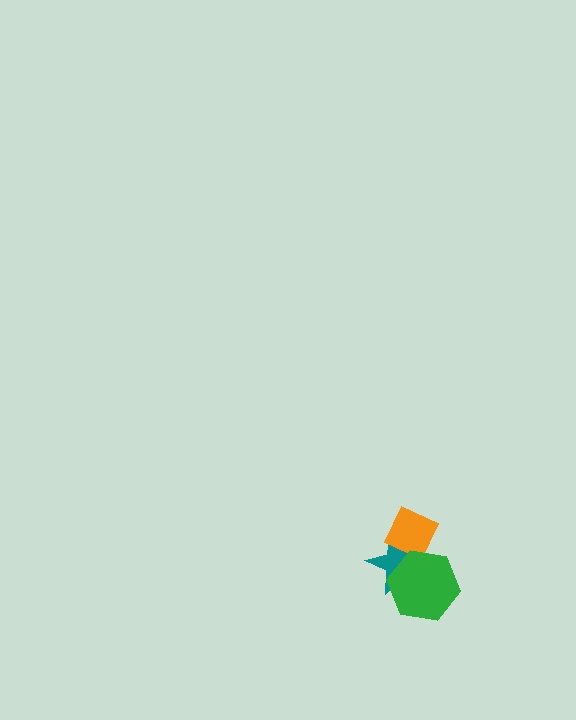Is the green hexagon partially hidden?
No, no other shape covers it.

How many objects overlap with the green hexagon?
2 objects overlap with the green hexagon.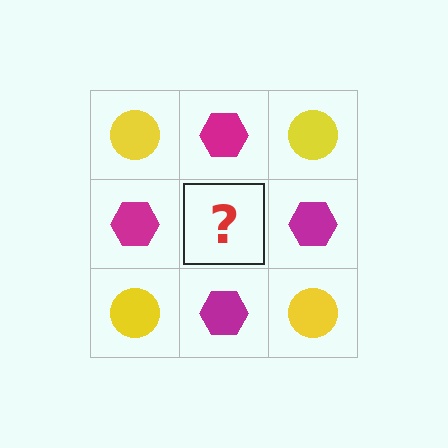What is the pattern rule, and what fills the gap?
The rule is that it alternates yellow circle and magenta hexagon in a checkerboard pattern. The gap should be filled with a yellow circle.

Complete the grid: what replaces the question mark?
The question mark should be replaced with a yellow circle.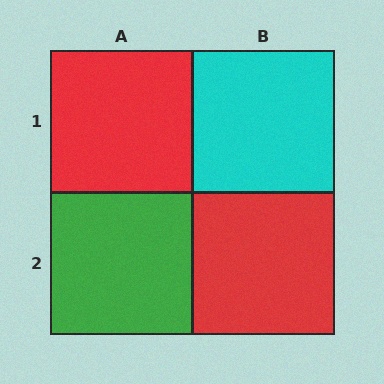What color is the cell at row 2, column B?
Red.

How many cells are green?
1 cell is green.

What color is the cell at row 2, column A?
Green.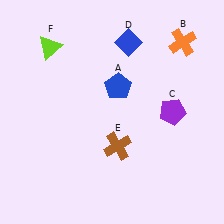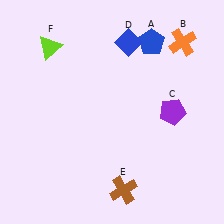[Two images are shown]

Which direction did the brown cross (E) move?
The brown cross (E) moved down.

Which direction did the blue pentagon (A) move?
The blue pentagon (A) moved up.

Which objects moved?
The objects that moved are: the blue pentagon (A), the brown cross (E).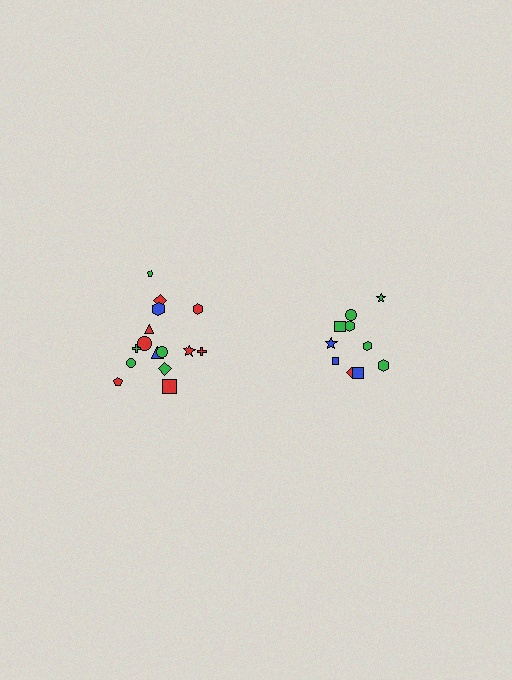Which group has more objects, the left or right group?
The left group.